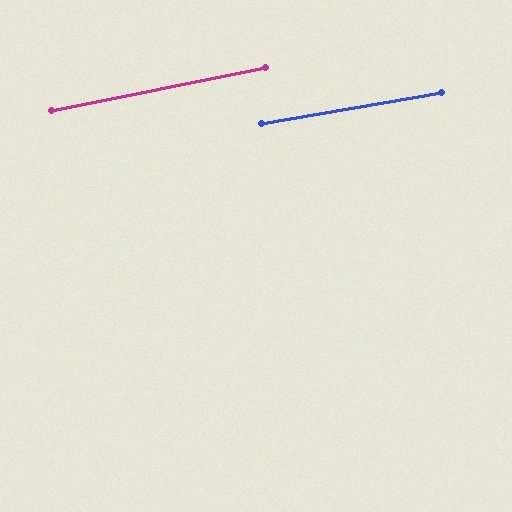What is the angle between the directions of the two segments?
Approximately 2 degrees.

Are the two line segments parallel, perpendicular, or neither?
Parallel — their directions differ by only 1.6°.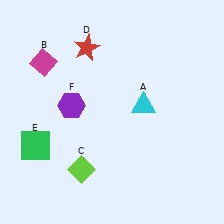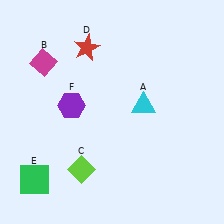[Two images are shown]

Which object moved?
The green square (E) moved down.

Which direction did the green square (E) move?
The green square (E) moved down.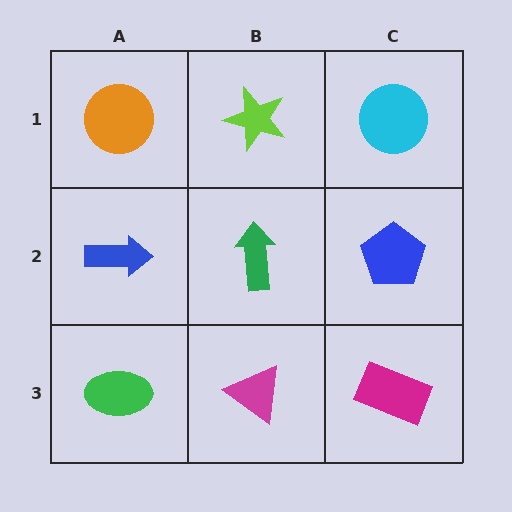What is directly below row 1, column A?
A blue arrow.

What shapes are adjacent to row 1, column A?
A blue arrow (row 2, column A), a lime star (row 1, column B).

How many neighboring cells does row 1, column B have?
3.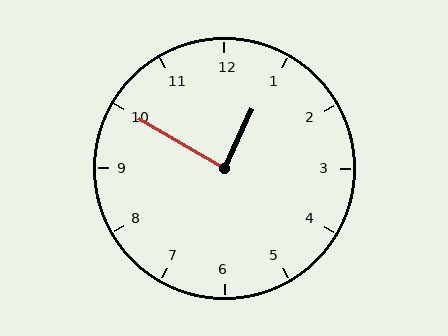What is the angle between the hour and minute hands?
Approximately 85 degrees.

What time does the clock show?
12:50.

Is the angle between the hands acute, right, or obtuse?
It is right.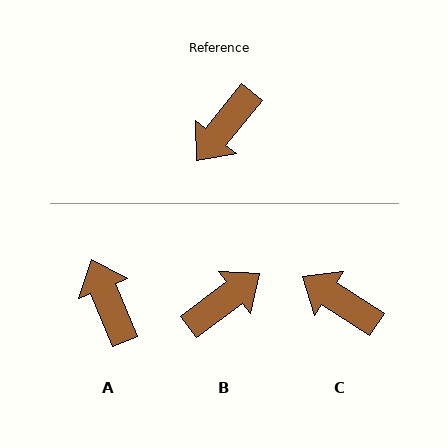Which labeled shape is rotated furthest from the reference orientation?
B, about 166 degrees away.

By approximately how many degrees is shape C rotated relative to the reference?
Approximately 84 degrees clockwise.